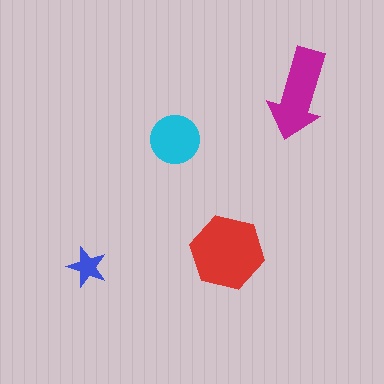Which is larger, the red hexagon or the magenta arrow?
The red hexagon.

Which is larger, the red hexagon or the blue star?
The red hexagon.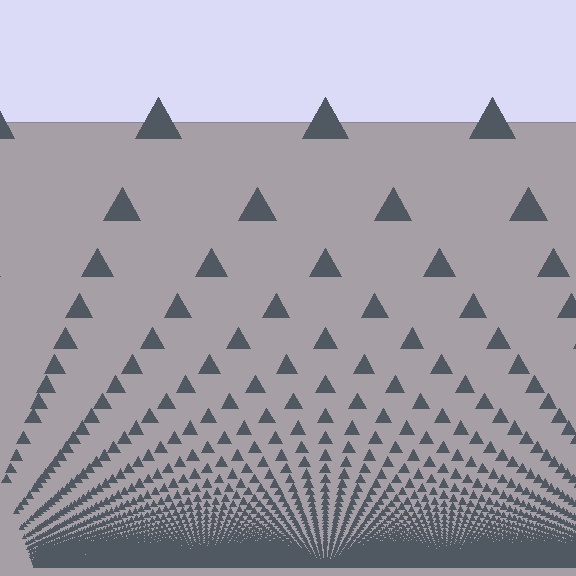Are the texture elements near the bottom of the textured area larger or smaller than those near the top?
Smaller. The gradient is inverted — elements near the bottom are smaller and denser.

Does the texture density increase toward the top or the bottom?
Density increases toward the bottom.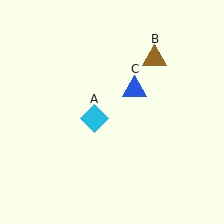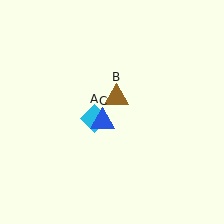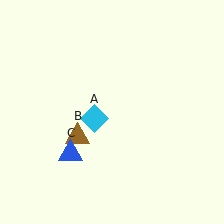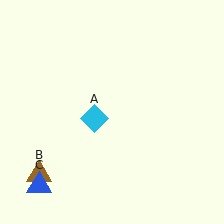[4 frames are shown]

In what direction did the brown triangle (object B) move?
The brown triangle (object B) moved down and to the left.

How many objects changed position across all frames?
2 objects changed position: brown triangle (object B), blue triangle (object C).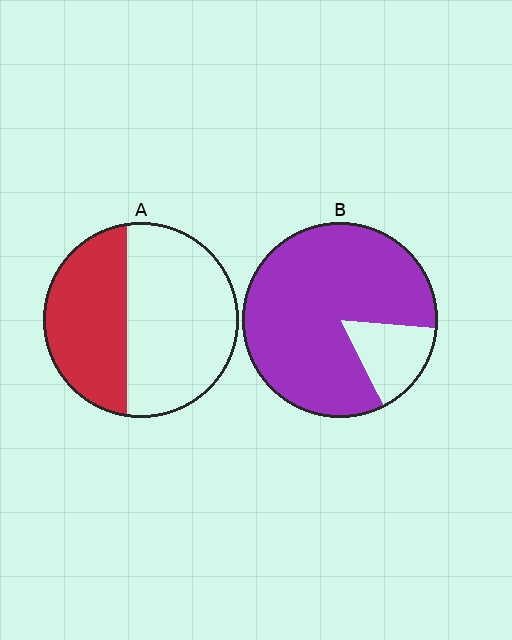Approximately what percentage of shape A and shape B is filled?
A is approximately 40% and B is approximately 85%.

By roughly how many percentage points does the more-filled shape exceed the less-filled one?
By roughly 45 percentage points (B over A).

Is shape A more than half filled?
No.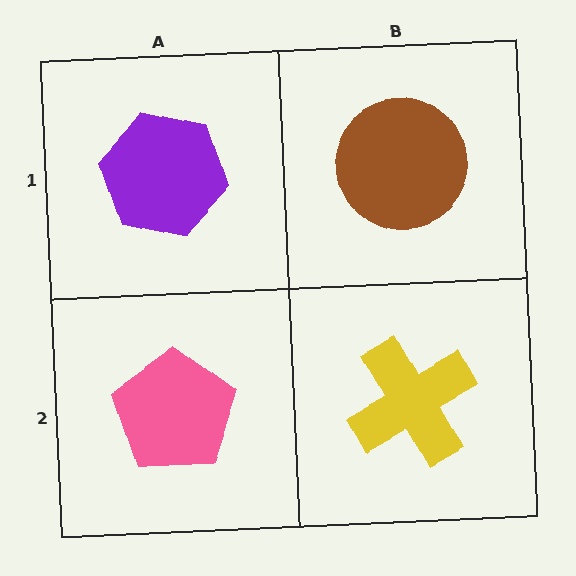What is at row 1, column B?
A brown circle.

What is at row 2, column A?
A pink pentagon.